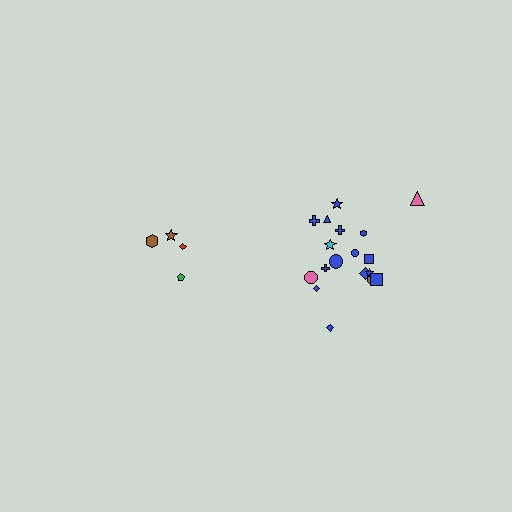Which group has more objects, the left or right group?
The right group.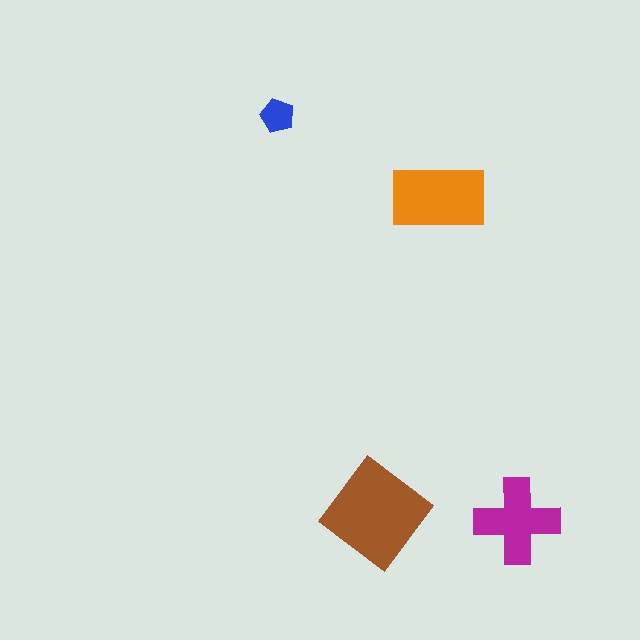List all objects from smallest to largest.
The blue pentagon, the magenta cross, the orange rectangle, the brown diamond.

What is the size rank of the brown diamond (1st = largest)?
1st.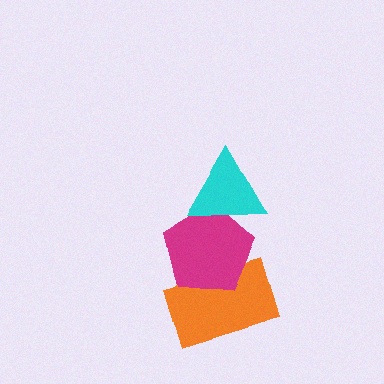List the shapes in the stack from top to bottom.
From top to bottom: the cyan triangle, the magenta pentagon, the orange rectangle.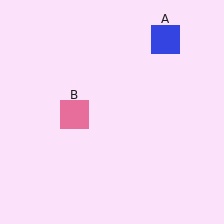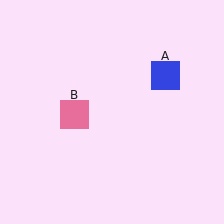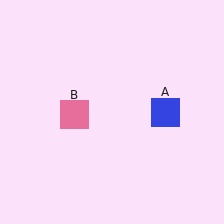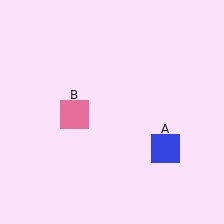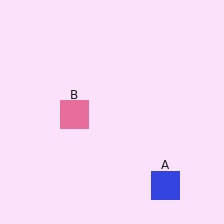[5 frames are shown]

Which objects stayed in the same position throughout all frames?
Pink square (object B) remained stationary.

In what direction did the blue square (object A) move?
The blue square (object A) moved down.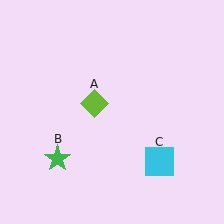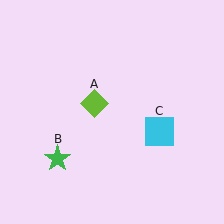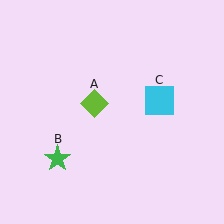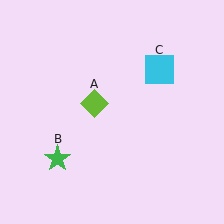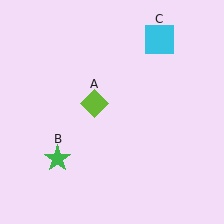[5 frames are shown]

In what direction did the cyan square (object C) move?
The cyan square (object C) moved up.